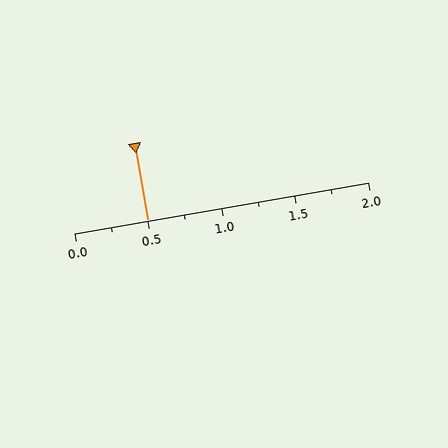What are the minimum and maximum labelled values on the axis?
The axis runs from 0.0 to 2.0.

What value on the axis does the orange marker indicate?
The marker indicates approximately 0.5.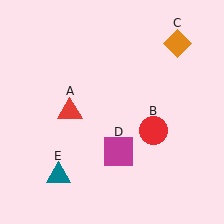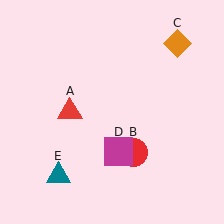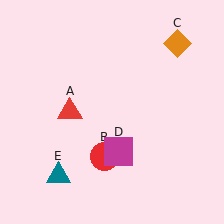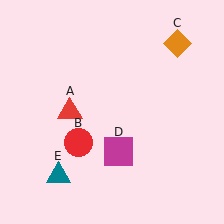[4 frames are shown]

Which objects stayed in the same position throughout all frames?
Red triangle (object A) and orange diamond (object C) and magenta square (object D) and teal triangle (object E) remained stationary.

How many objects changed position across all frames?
1 object changed position: red circle (object B).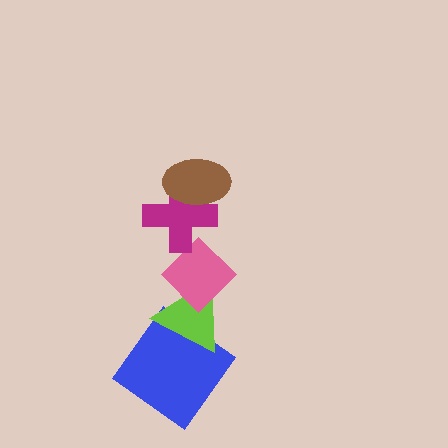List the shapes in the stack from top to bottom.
From top to bottom: the brown ellipse, the magenta cross, the pink diamond, the lime triangle, the blue diamond.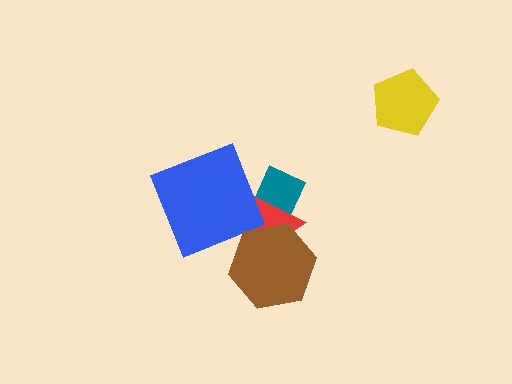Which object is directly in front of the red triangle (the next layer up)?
The blue square is directly in front of the red triangle.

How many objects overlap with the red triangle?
3 objects overlap with the red triangle.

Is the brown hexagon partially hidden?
No, no other shape covers it.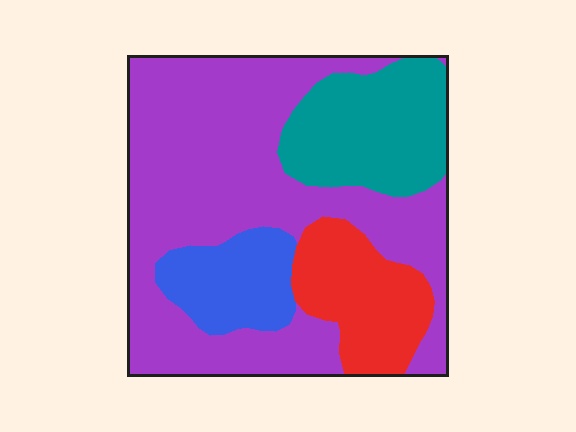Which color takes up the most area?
Purple, at roughly 55%.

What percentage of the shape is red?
Red takes up about one eighth (1/8) of the shape.